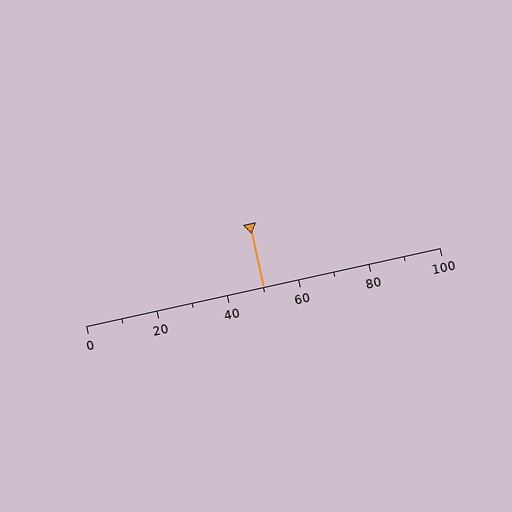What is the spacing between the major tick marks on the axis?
The major ticks are spaced 20 apart.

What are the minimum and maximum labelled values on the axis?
The axis runs from 0 to 100.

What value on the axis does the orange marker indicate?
The marker indicates approximately 50.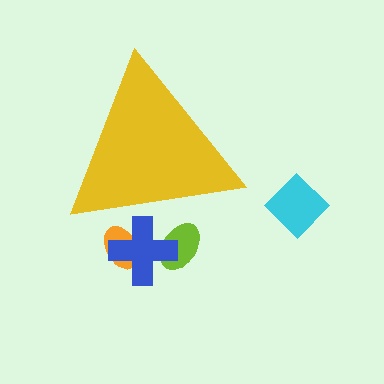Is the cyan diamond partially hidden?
No, the cyan diamond is fully visible.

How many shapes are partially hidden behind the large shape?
3 shapes are partially hidden.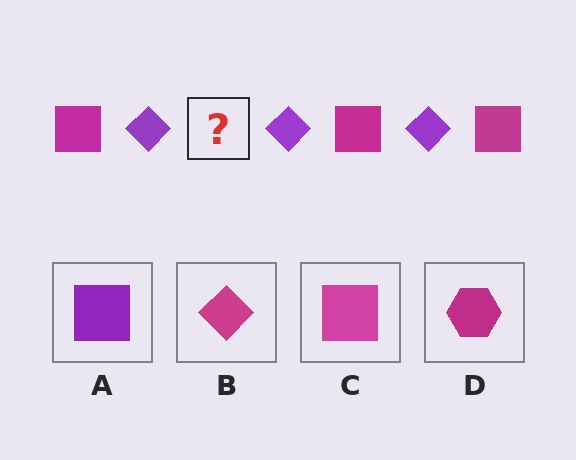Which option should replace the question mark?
Option C.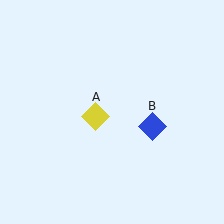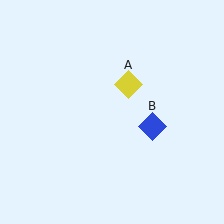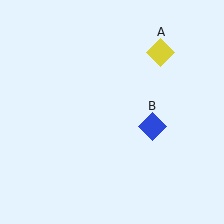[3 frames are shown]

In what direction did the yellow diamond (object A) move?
The yellow diamond (object A) moved up and to the right.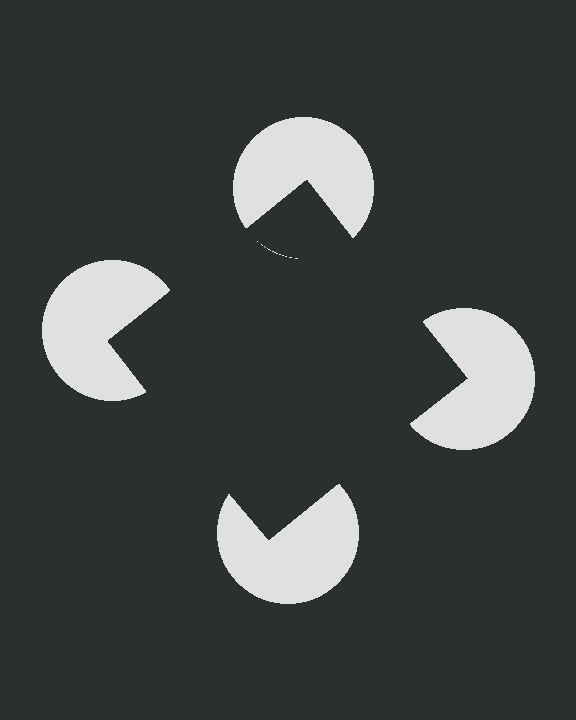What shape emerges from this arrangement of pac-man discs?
An illusory square — its edges are inferred from the aligned wedge cuts in the pac-man discs, not physically drawn.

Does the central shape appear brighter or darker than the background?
It typically appears slightly darker than the background, even though no actual brightness change is drawn.